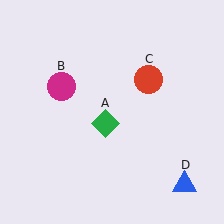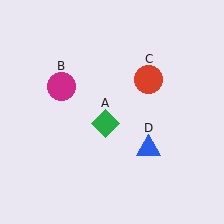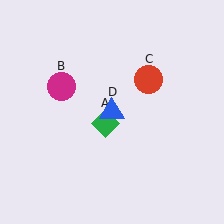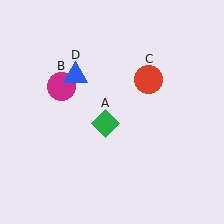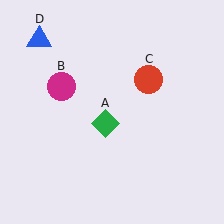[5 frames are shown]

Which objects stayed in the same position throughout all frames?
Green diamond (object A) and magenta circle (object B) and red circle (object C) remained stationary.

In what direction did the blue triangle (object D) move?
The blue triangle (object D) moved up and to the left.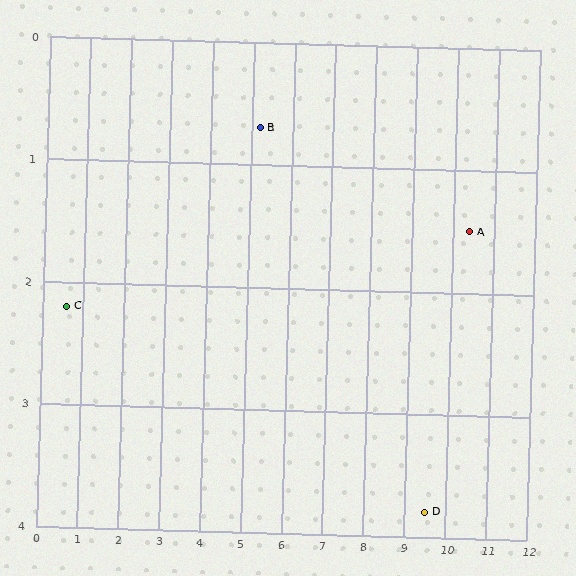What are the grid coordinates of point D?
Point D is at approximately (9.5, 3.8).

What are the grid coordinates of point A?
Point A is at approximately (10.4, 1.5).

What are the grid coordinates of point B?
Point B is at approximately (5.2, 0.7).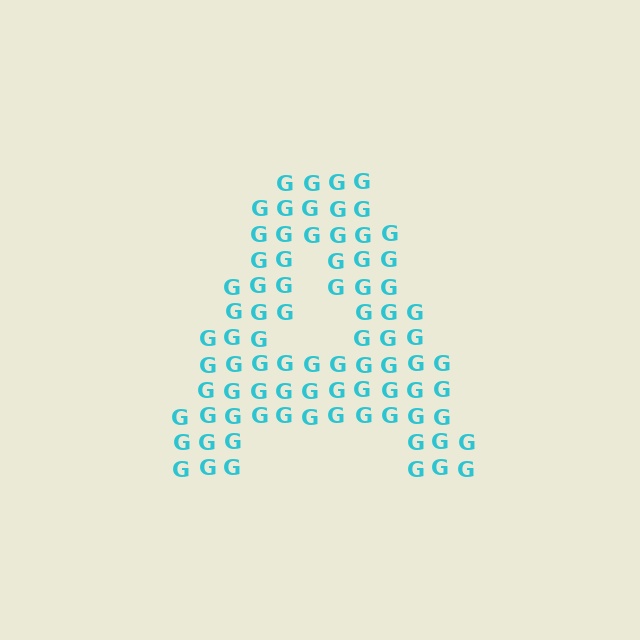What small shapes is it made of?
It is made of small letter G's.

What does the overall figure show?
The overall figure shows the letter A.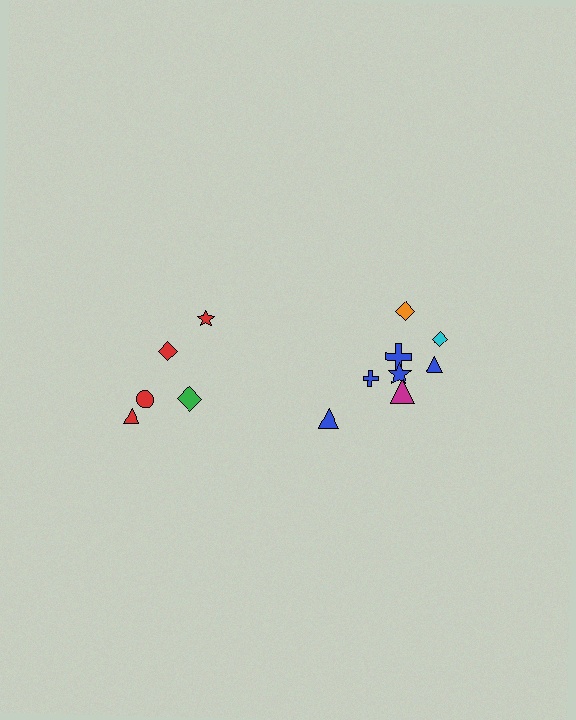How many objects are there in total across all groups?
There are 13 objects.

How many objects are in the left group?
There are 5 objects.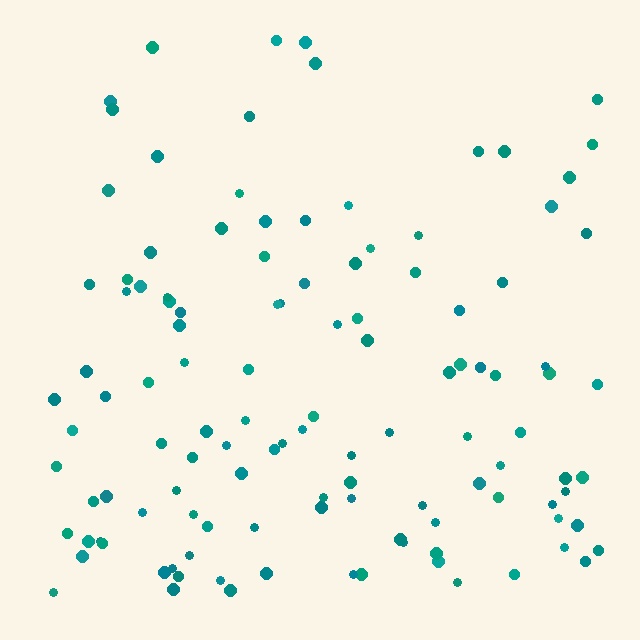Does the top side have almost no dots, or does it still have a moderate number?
Still a moderate number, just noticeably fewer than the bottom.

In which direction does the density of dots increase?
From top to bottom, with the bottom side densest.